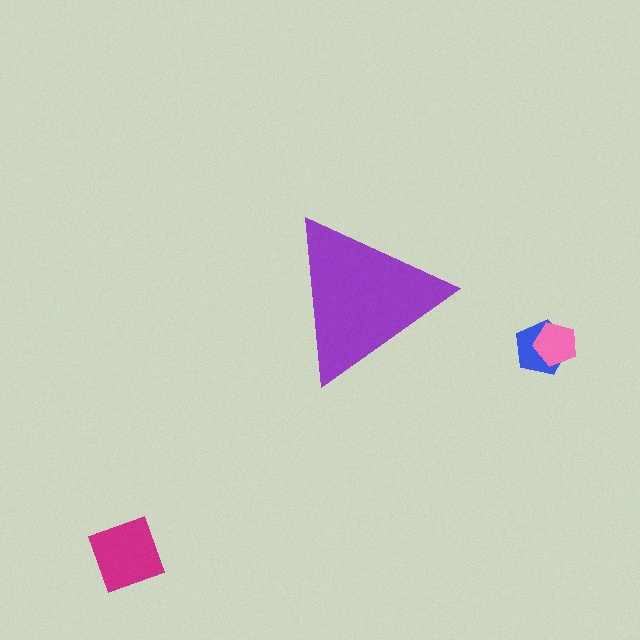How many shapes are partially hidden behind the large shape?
0 shapes are partially hidden.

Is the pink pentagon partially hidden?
No, the pink pentagon is fully visible.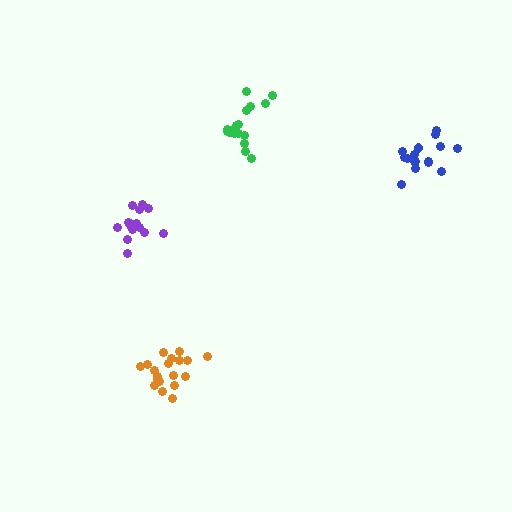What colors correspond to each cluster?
The clusters are colored: blue, orange, green, purple.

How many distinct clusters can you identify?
There are 4 distinct clusters.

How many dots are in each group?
Group 1: 16 dots, Group 2: 19 dots, Group 3: 17 dots, Group 4: 15 dots (67 total).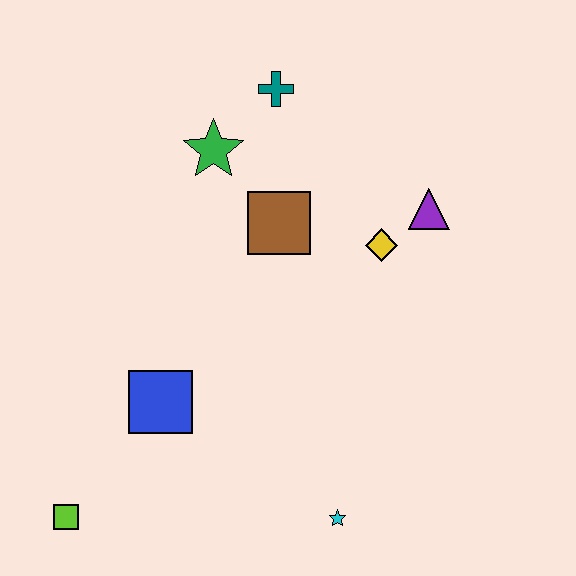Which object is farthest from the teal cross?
The lime square is farthest from the teal cross.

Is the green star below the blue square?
No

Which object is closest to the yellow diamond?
The purple triangle is closest to the yellow diamond.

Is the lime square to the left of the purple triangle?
Yes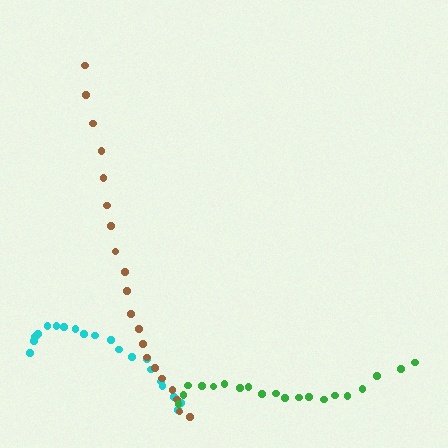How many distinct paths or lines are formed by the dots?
There are 3 distinct paths.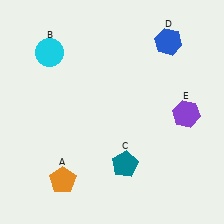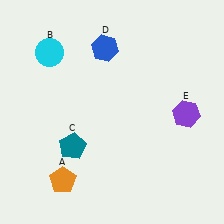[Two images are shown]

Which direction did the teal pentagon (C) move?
The teal pentagon (C) moved left.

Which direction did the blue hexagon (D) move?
The blue hexagon (D) moved left.